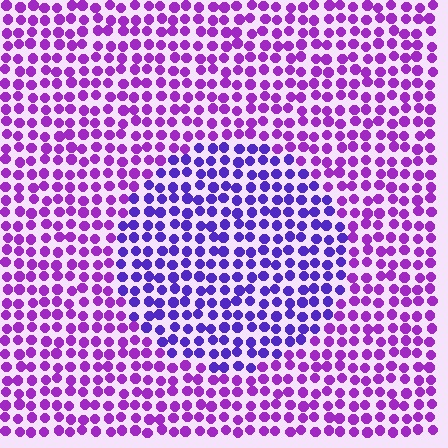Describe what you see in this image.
The image is filled with small purple elements in a uniform arrangement. A circle-shaped region is visible where the elements are tinted to a slightly different hue, forming a subtle color boundary.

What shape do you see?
I see a circle.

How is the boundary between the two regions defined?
The boundary is defined purely by a slight shift in hue (about 31 degrees). Spacing, size, and orientation are identical on both sides.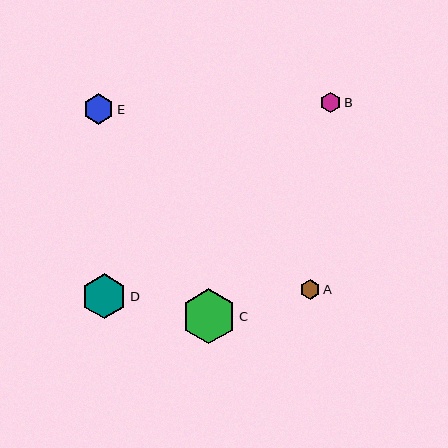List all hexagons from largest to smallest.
From largest to smallest: C, D, E, B, A.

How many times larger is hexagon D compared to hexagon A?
Hexagon D is approximately 2.3 times the size of hexagon A.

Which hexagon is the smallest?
Hexagon A is the smallest with a size of approximately 20 pixels.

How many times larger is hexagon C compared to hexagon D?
Hexagon C is approximately 1.2 times the size of hexagon D.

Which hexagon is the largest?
Hexagon C is the largest with a size of approximately 55 pixels.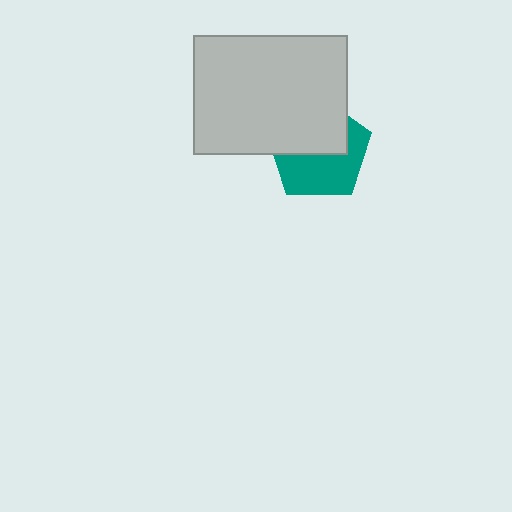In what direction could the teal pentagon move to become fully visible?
The teal pentagon could move down. That would shift it out from behind the light gray rectangle entirely.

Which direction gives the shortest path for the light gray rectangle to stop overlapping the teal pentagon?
Moving up gives the shortest separation.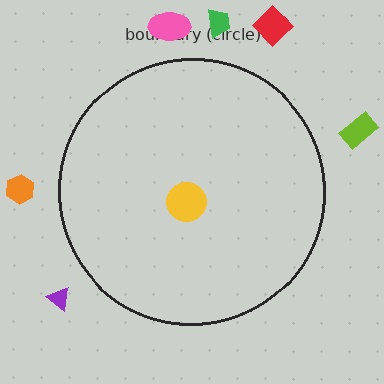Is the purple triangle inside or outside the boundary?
Outside.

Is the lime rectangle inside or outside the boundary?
Outside.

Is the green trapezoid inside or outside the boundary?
Outside.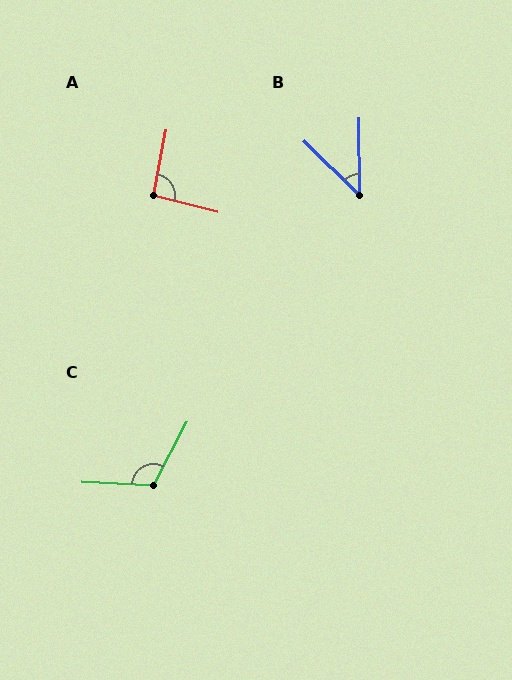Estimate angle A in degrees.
Approximately 93 degrees.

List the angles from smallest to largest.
B (45°), A (93°), C (115°).